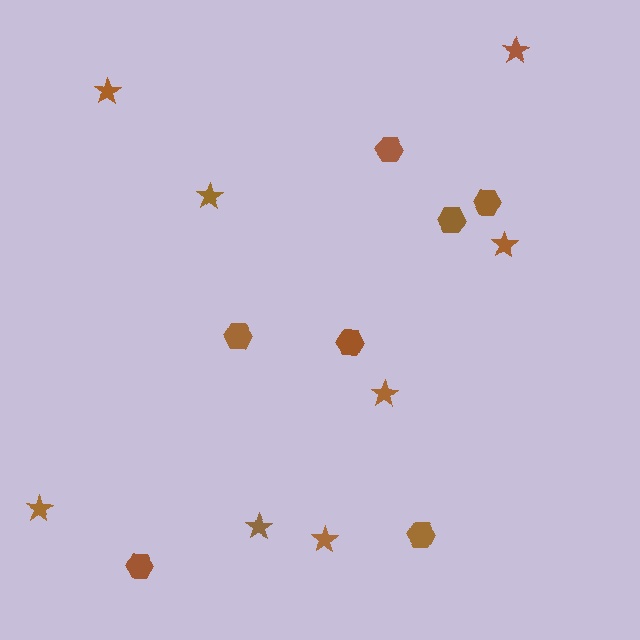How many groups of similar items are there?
There are 2 groups: one group of hexagons (7) and one group of stars (8).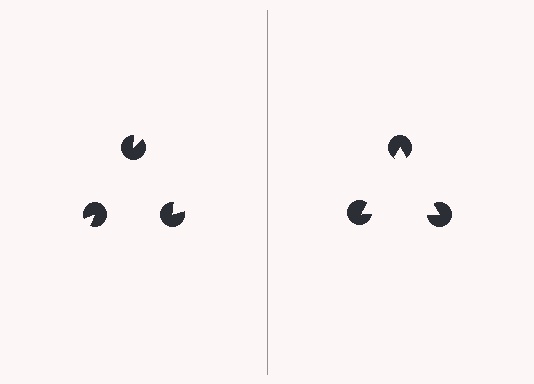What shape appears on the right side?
An illusory triangle.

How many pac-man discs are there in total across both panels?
6 — 3 on each side.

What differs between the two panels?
The pac-man discs are positioned identically on both sides; only the wedge orientations differ. On the right they align to a triangle; on the left they are misaligned.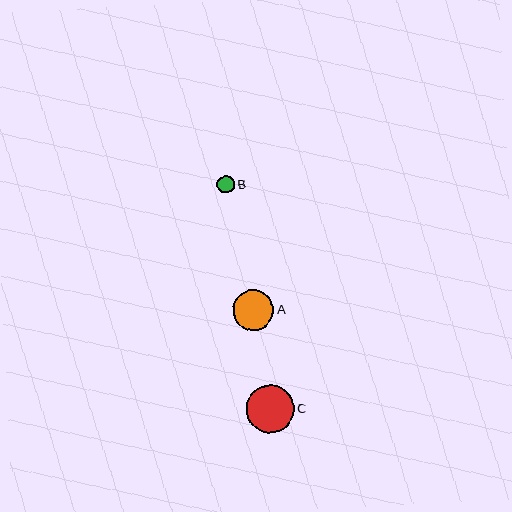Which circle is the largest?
Circle C is the largest with a size of approximately 48 pixels.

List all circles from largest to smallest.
From largest to smallest: C, A, B.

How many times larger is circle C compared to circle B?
Circle C is approximately 2.7 times the size of circle B.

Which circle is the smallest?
Circle B is the smallest with a size of approximately 17 pixels.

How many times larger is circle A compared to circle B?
Circle A is approximately 2.3 times the size of circle B.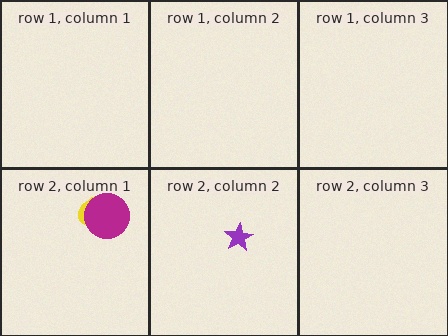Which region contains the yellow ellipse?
The row 2, column 1 region.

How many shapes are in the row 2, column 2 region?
1.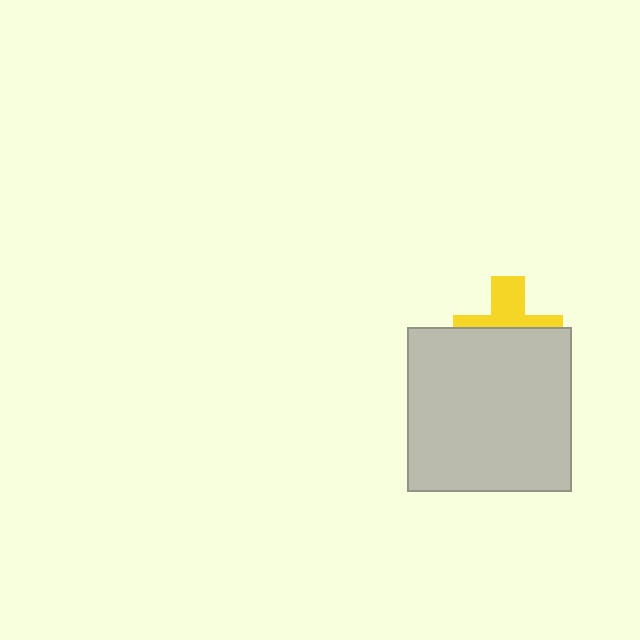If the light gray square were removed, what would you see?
You would see the complete yellow cross.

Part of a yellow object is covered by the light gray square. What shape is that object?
It is a cross.